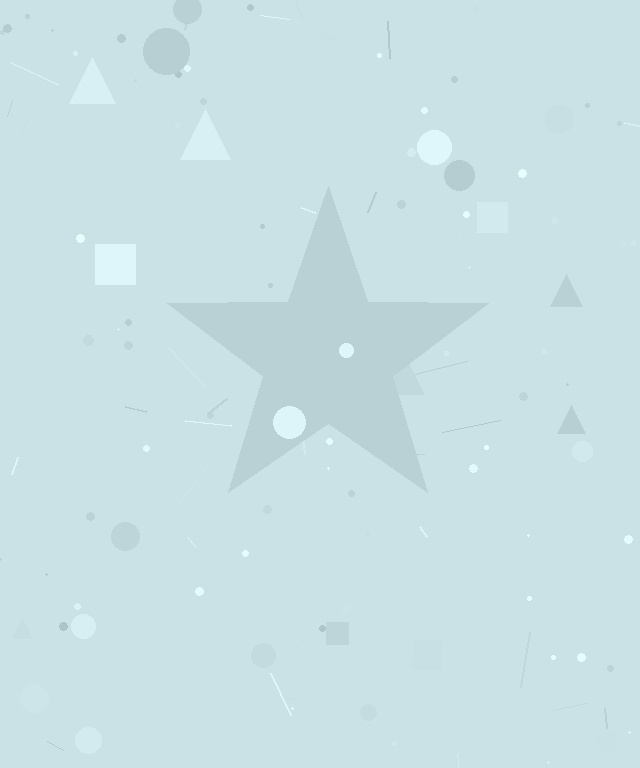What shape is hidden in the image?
A star is hidden in the image.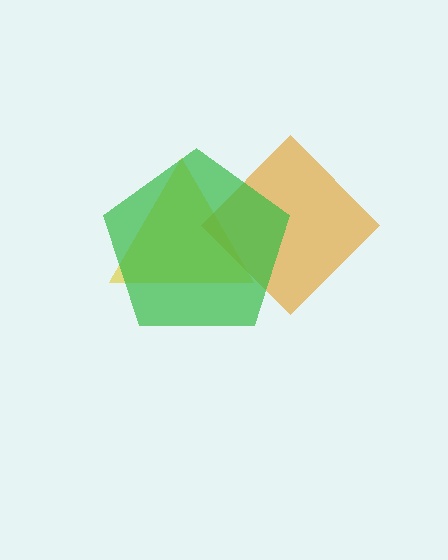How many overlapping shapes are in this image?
There are 3 overlapping shapes in the image.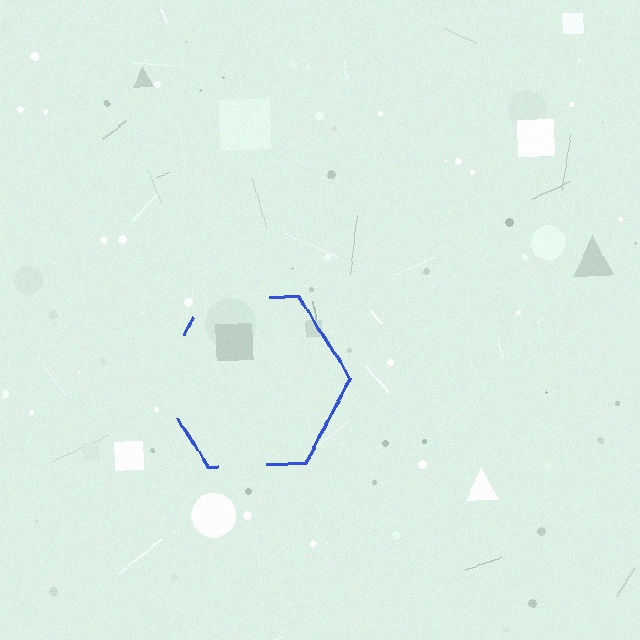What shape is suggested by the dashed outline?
The dashed outline suggests a hexagon.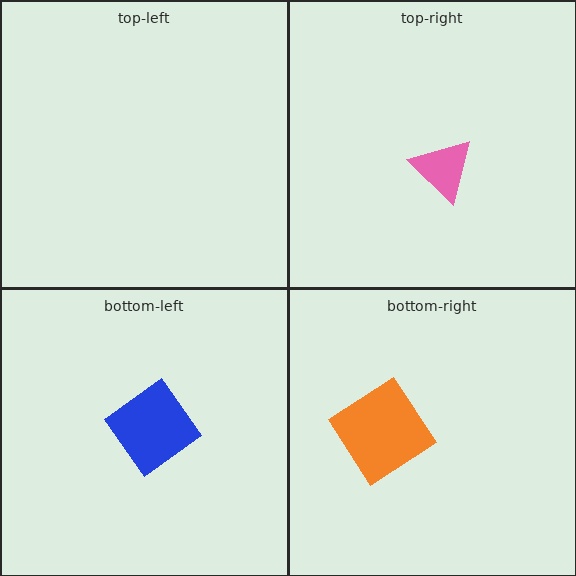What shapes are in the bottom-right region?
The orange diamond.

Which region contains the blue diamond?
The bottom-left region.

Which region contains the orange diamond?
The bottom-right region.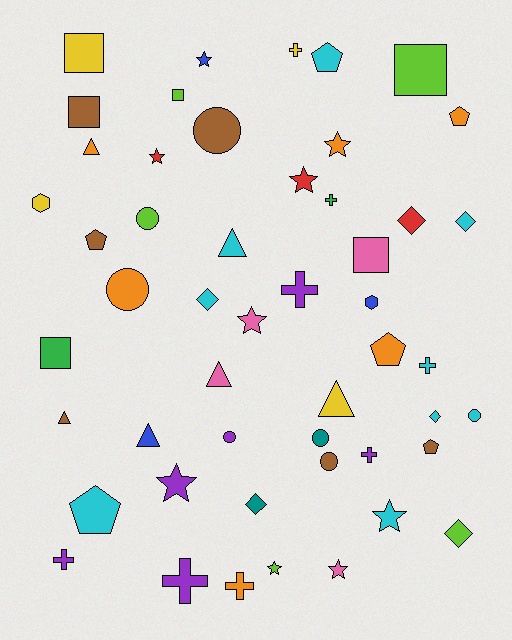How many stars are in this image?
There are 9 stars.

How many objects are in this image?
There are 50 objects.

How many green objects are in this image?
There are 2 green objects.